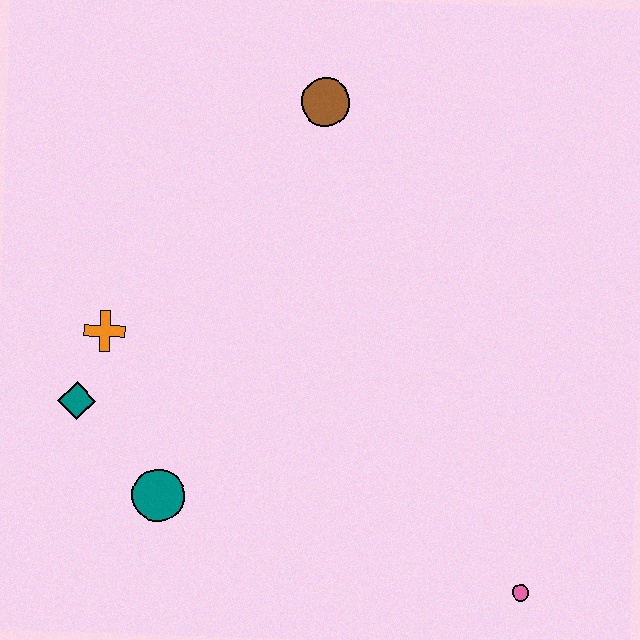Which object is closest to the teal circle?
The teal diamond is closest to the teal circle.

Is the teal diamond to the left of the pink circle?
Yes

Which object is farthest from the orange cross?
The pink circle is farthest from the orange cross.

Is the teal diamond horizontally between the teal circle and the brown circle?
No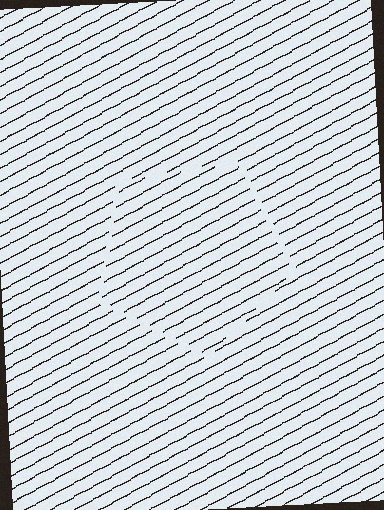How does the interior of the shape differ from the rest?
The interior of the shape contains the same grating, shifted by half a period — the contour is defined by the phase discontinuity where line-ends from the inner and outer gratings abut.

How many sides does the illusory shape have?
5 sides — the line-ends trace a pentagon.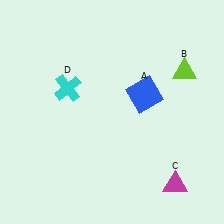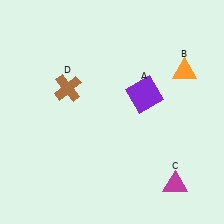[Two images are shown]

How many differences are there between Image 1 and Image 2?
There are 3 differences between the two images.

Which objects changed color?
A changed from blue to purple. B changed from lime to orange. D changed from cyan to brown.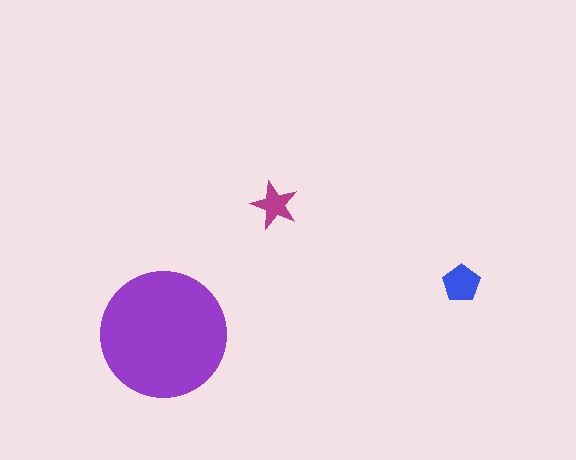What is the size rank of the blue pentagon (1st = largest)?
2nd.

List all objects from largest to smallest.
The purple circle, the blue pentagon, the magenta star.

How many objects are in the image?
There are 3 objects in the image.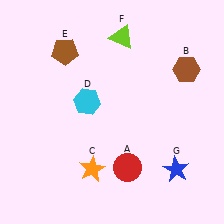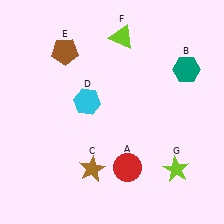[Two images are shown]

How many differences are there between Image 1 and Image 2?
There are 3 differences between the two images.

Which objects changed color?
B changed from brown to teal. C changed from orange to brown. G changed from blue to lime.